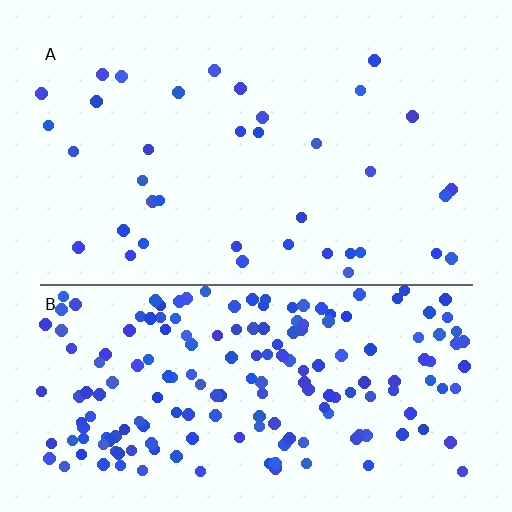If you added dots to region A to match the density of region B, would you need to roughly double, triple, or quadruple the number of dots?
Approximately quadruple.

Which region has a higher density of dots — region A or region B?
B (the bottom).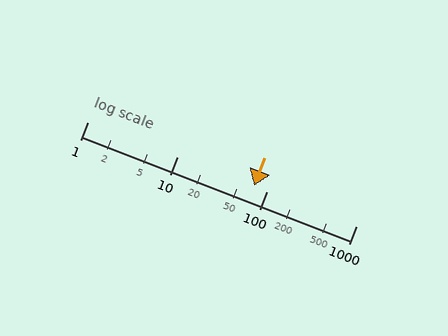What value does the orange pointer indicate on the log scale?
The pointer indicates approximately 73.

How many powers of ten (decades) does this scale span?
The scale spans 3 decades, from 1 to 1000.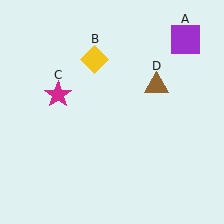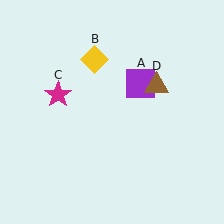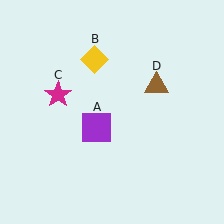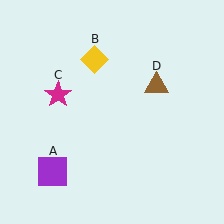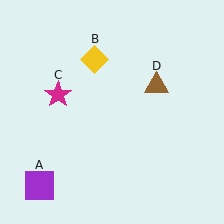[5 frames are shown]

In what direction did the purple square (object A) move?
The purple square (object A) moved down and to the left.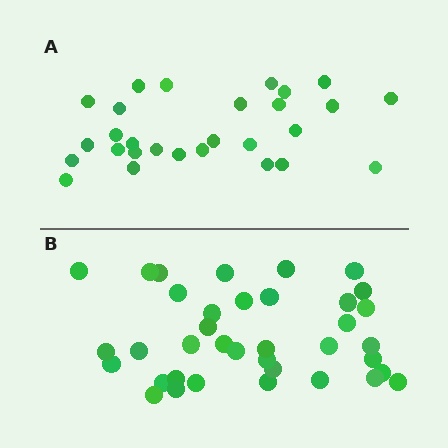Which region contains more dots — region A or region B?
Region B (the bottom region) has more dots.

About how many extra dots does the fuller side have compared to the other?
Region B has roughly 8 or so more dots than region A.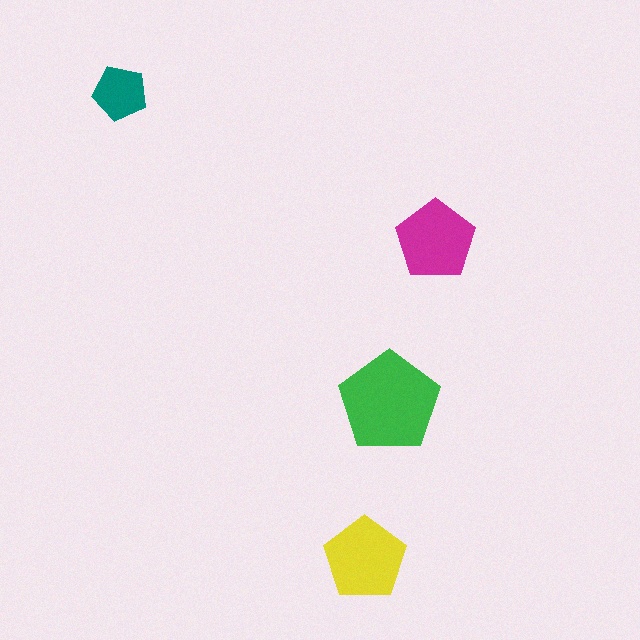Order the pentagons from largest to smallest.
the green one, the yellow one, the magenta one, the teal one.